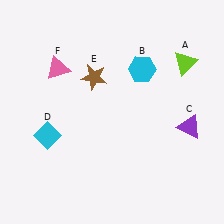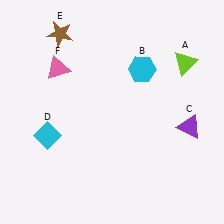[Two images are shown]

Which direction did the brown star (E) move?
The brown star (E) moved up.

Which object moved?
The brown star (E) moved up.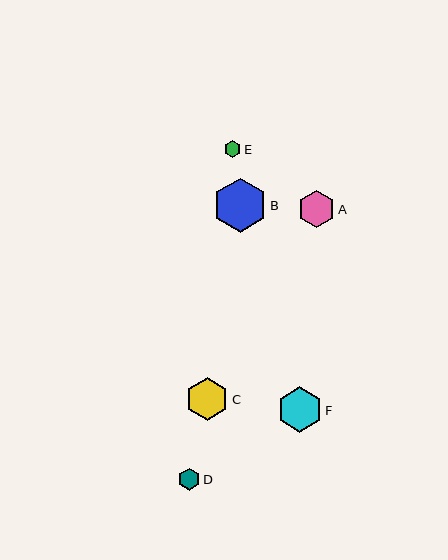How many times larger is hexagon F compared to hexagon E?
Hexagon F is approximately 2.7 times the size of hexagon E.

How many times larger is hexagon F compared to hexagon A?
Hexagon F is approximately 1.2 times the size of hexagon A.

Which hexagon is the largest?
Hexagon B is the largest with a size of approximately 54 pixels.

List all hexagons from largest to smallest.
From largest to smallest: B, F, C, A, D, E.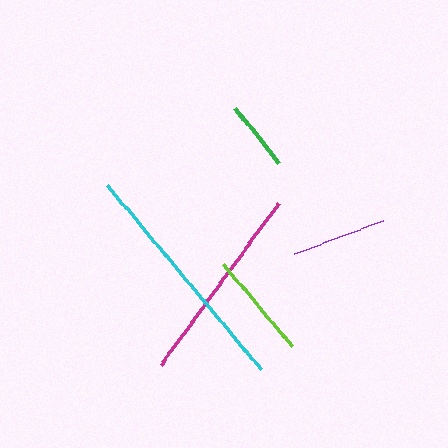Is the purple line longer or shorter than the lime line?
The lime line is longer than the purple line.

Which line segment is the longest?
The cyan line is the longest at approximately 239 pixels.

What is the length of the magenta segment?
The magenta segment is approximately 200 pixels long.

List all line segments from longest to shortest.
From longest to shortest: cyan, magenta, lime, purple, green.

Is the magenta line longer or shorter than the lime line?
The magenta line is longer than the lime line.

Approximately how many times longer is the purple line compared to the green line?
The purple line is approximately 1.4 times the length of the green line.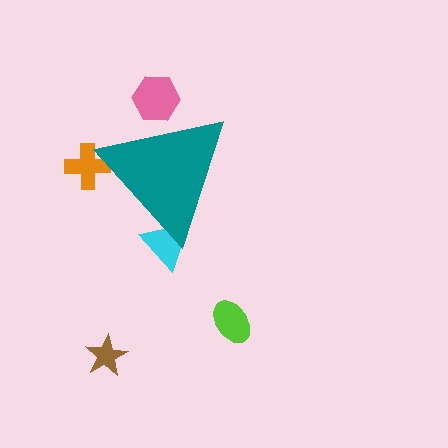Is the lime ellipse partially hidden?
No, the lime ellipse is fully visible.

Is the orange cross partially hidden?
Yes, the orange cross is partially hidden behind the teal triangle.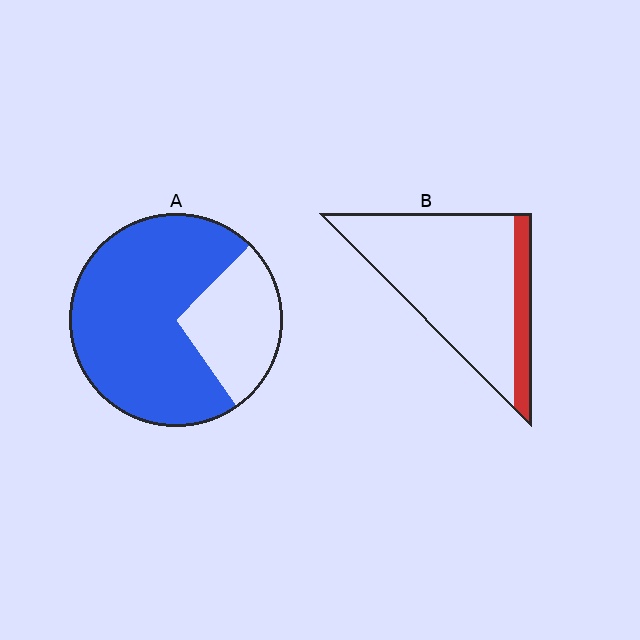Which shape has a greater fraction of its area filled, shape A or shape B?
Shape A.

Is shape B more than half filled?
No.